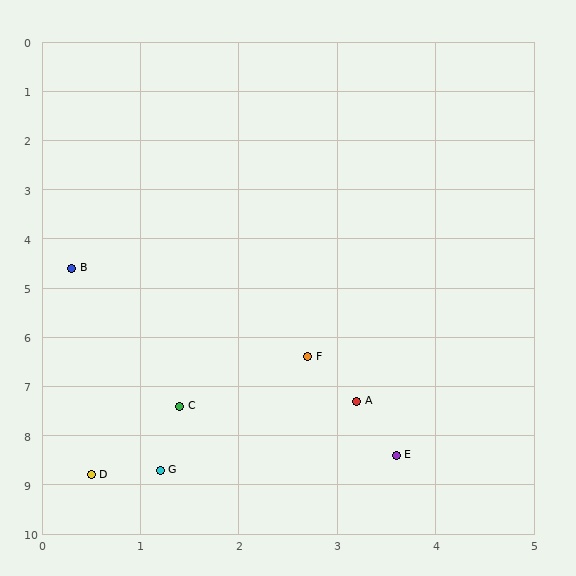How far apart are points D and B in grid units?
Points D and B are about 4.2 grid units apart.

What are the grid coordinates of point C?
Point C is at approximately (1.4, 7.4).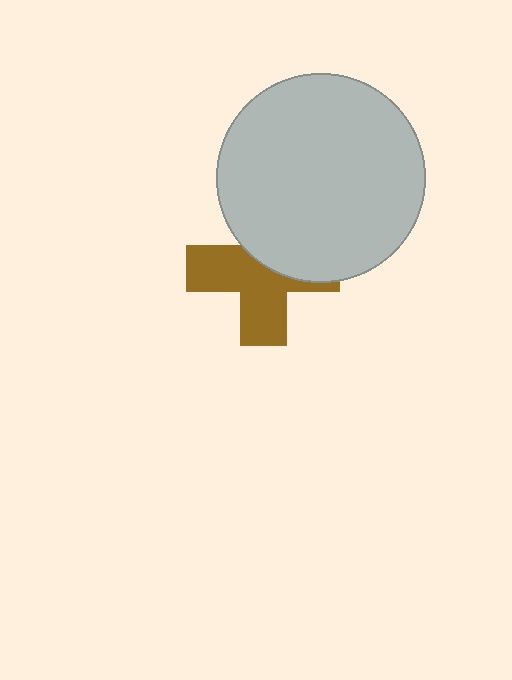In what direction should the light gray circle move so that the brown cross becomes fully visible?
The light gray circle should move up. That is the shortest direction to clear the overlap and leave the brown cross fully visible.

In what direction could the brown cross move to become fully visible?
The brown cross could move down. That would shift it out from behind the light gray circle entirely.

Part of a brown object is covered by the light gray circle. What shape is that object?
It is a cross.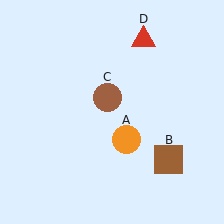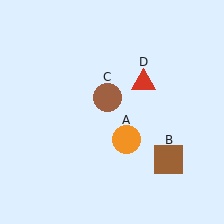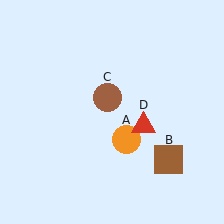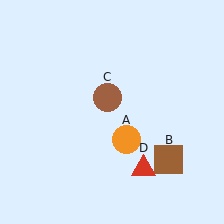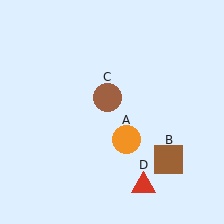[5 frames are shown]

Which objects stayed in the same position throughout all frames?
Orange circle (object A) and brown square (object B) and brown circle (object C) remained stationary.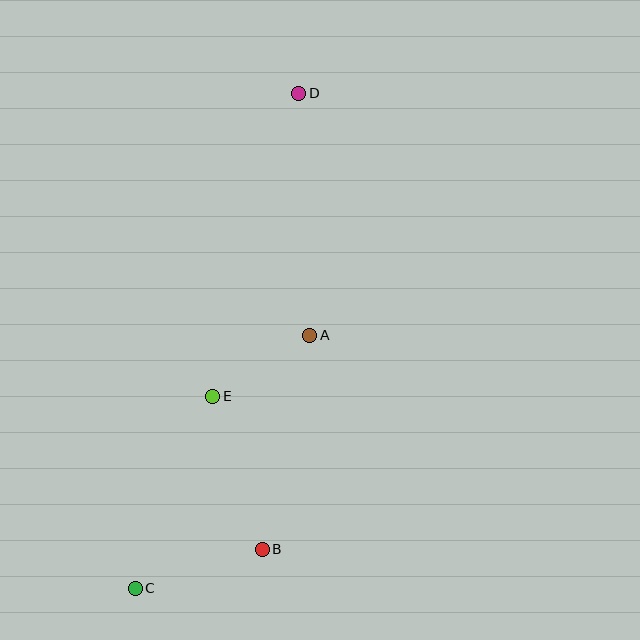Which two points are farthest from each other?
Points C and D are farthest from each other.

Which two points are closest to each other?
Points A and E are closest to each other.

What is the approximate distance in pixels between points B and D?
The distance between B and D is approximately 457 pixels.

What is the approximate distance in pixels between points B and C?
The distance between B and C is approximately 133 pixels.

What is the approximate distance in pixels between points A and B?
The distance between A and B is approximately 219 pixels.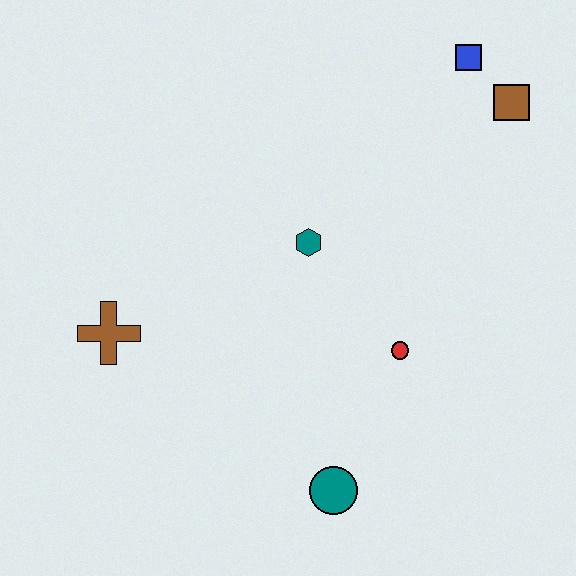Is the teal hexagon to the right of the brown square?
No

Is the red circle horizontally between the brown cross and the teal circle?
No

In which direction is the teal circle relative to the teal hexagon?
The teal circle is below the teal hexagon.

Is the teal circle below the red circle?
Yes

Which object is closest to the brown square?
The blue square is closest to the brown square.